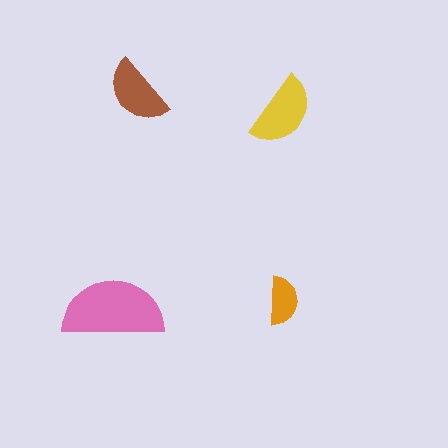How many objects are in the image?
There are 4 objects in the image.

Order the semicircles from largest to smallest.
the pink one, the yellow one, the brown one, the orange one.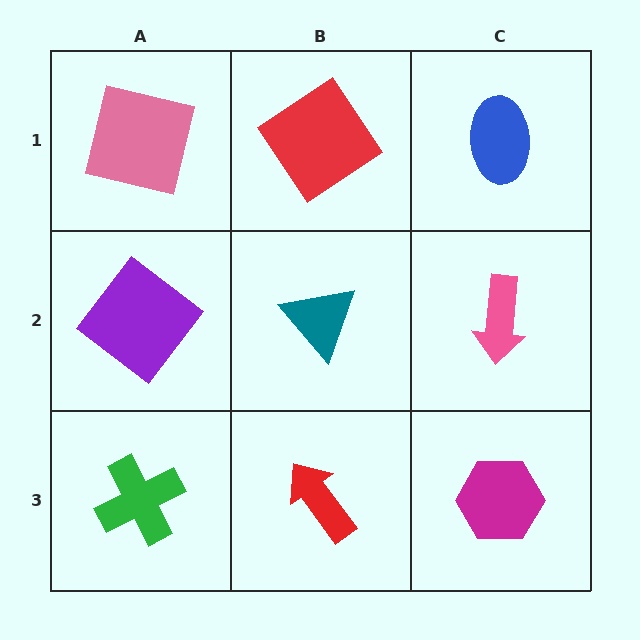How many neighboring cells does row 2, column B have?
4.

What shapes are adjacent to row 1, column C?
A pink arrow (row 2, column C), a red diamond (row 1, column B).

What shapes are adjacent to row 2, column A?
A pink square (row 1, column A), a green cross (row 3, column A), a teal triangle (row 2, column B).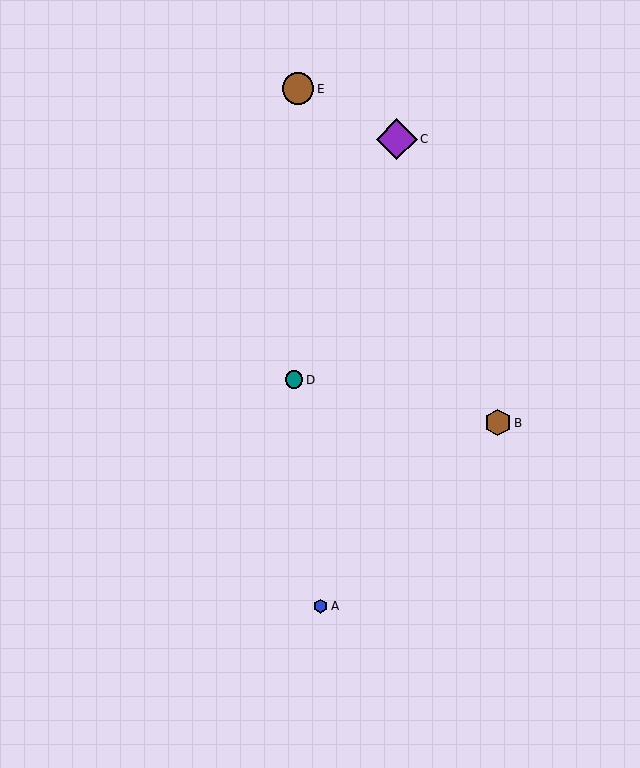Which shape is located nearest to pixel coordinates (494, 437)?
The brown hexagon (labeled B) at (498, 423) is nearest to that location.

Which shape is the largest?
The purple diamond (labeled C) is the largest.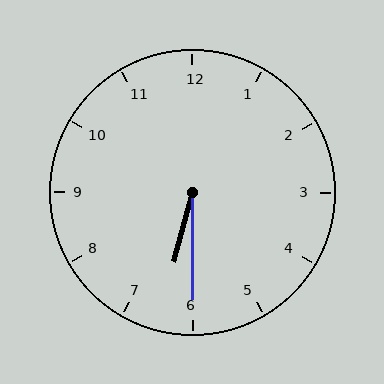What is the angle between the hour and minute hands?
Approximately 15 degrees.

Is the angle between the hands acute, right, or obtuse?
It is acute.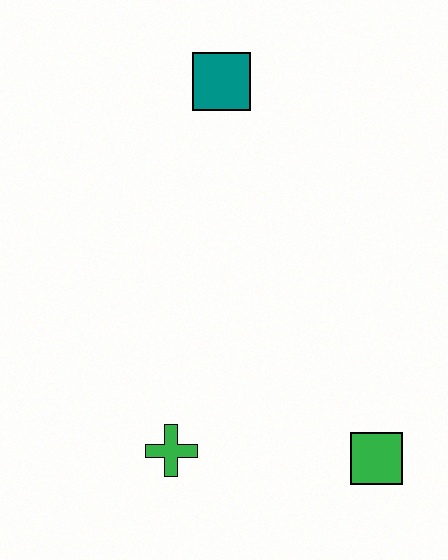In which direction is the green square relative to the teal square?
The green square is below the teal square.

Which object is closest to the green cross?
The green square is closest to the green cross.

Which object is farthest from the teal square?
The green square is farthest from the teal square.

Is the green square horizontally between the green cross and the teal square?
No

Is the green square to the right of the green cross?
Yes